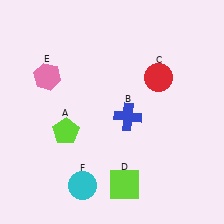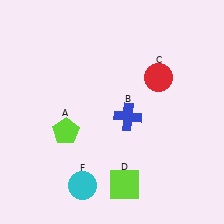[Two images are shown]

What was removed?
The pink hexagon (E) was removed in Image 2.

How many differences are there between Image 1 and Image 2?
There is 1 difference between the two images.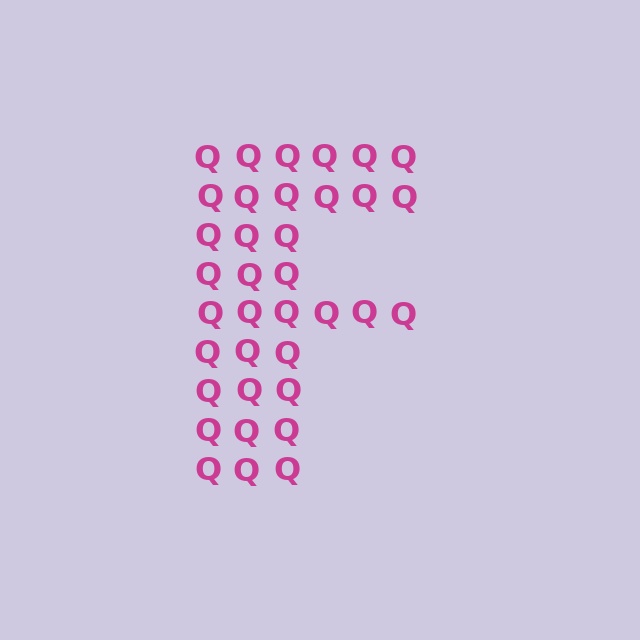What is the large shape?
The large shape is the letter F.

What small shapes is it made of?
It is made of small letter Q's.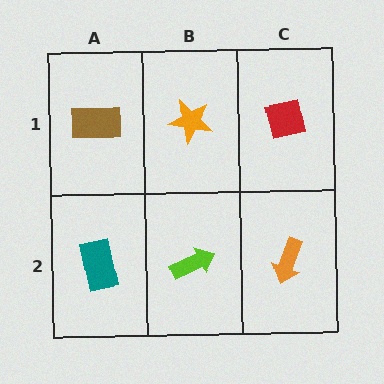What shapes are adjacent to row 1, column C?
An orange arrow (row 2, column C), an orange star (row 1, column B).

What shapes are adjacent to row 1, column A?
A teal rectangle (row 2, column A), an orange star (row 1, column B).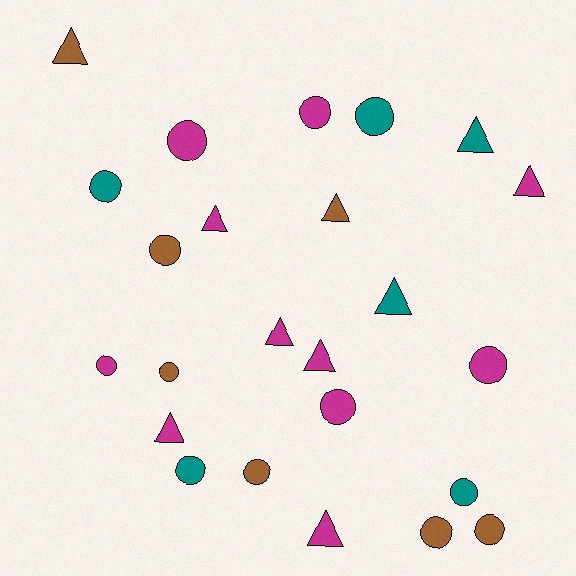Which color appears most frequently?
Magenta, with 11 objects.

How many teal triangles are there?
There are 2 teal triangles.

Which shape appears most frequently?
Circle, with 14 objects.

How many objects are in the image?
There are 24 objects.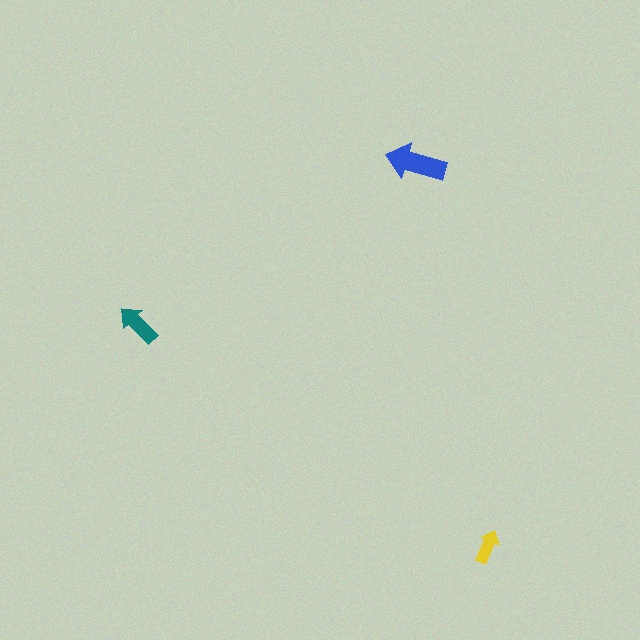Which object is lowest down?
The yellow arrow is bottommost.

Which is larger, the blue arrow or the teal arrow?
The blue one.